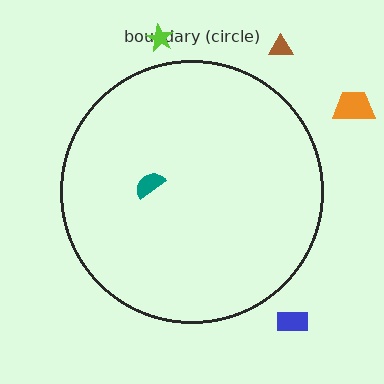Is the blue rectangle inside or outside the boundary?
Outside.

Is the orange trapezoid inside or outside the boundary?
Outside.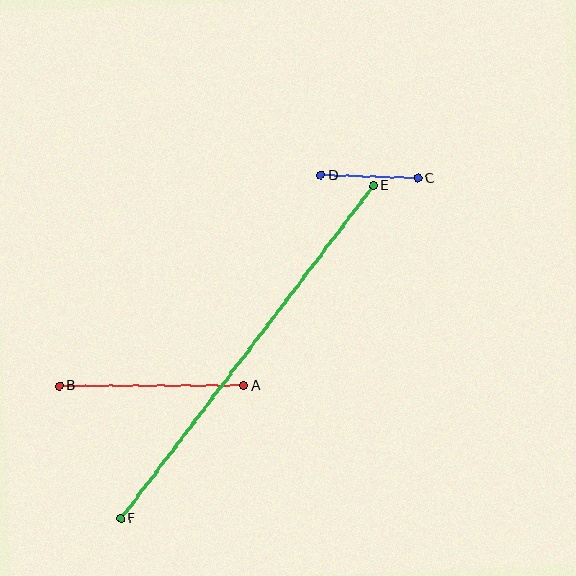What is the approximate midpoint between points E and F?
The midpoint is at approximately (247, 352) pixels.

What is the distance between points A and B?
The distance is approximately 185 pixels.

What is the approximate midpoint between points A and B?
The midpoint is at approximately (151, 386) pixels.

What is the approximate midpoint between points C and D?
The midpoint is at approximately (369, 177) pixels.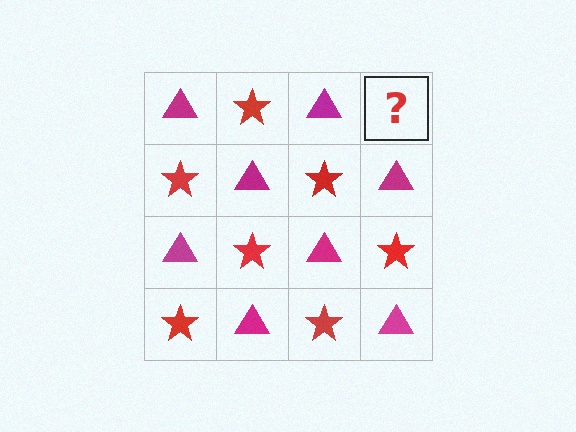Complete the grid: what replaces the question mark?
The question mark should be replaced with a red star.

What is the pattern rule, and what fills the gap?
The rule is that it alternates magenta triangle and red star in a checkerboard pattern. The gap should be filled with a red star.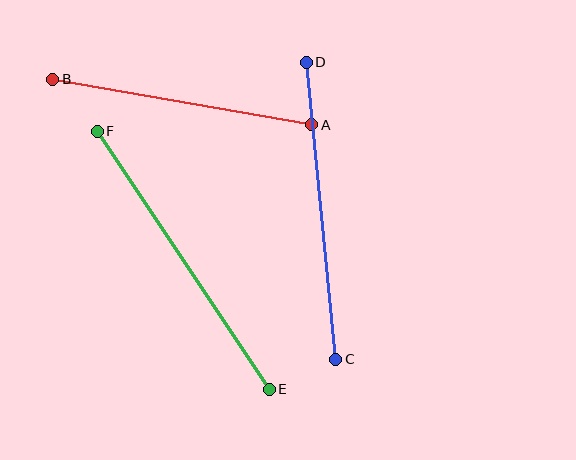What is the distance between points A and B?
The distance is approximately 263 pixels.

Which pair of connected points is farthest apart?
Points E and F are farthest apart.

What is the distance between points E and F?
The distance is approximately 310 pixels.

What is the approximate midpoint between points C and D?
The midpoint is at approximately (321, 211) pixels.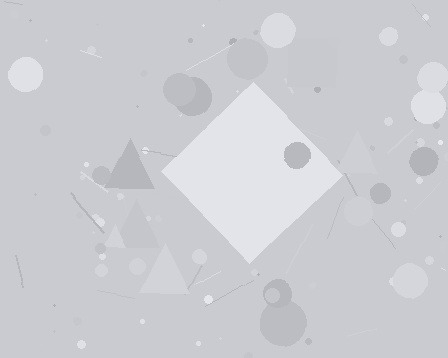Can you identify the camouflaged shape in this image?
The camouflaged shape is a diamond.